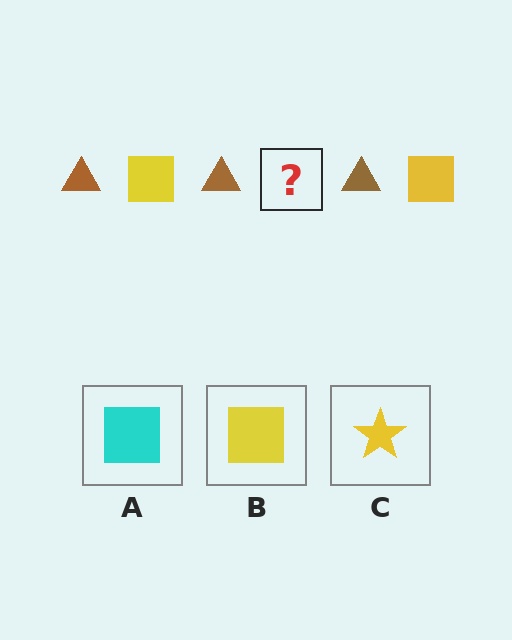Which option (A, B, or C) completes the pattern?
B.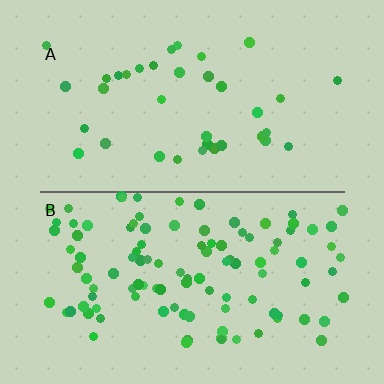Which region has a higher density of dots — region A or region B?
B (the bottom).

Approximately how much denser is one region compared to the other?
Approximately 2.9× — region B over region A.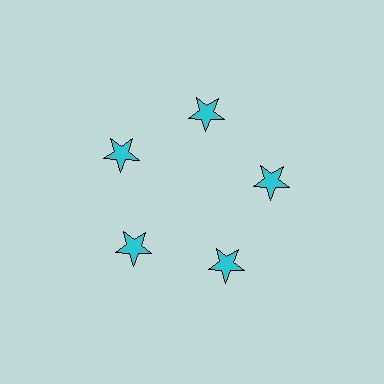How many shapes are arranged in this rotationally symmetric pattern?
There are 5 shapes, arranged in 5 groups of 1.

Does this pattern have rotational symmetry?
Yes, this pattern has 5-fold rotational symmetry. It looks the same after rotating 72 degrees around the center.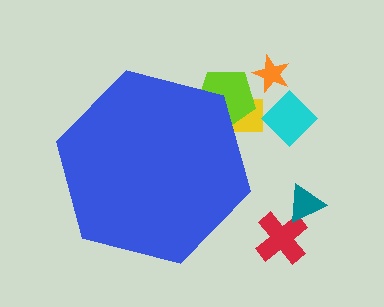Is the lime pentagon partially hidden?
Yes, the lime pentagon is partially hidden behind the blue hexagon.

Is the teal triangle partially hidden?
No, the teal triangle is fully visible.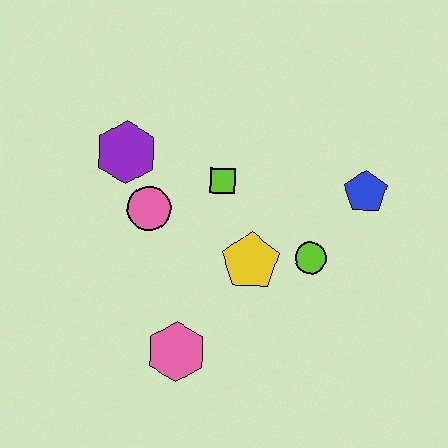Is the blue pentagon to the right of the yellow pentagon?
Yes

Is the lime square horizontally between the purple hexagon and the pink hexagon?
No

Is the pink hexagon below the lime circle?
Yes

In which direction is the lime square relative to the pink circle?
The lime square is to the right of the pink circle.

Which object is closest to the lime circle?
The yellow pentagon is closest to the lime circle.